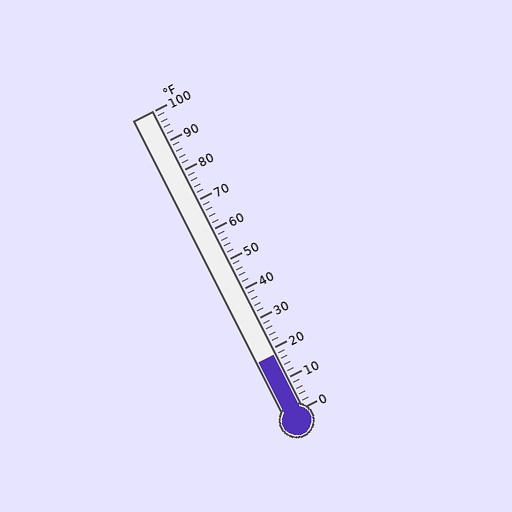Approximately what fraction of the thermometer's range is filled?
The thermometer is filled to approximately 20% of its range.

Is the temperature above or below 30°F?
The temperature is below 30°F.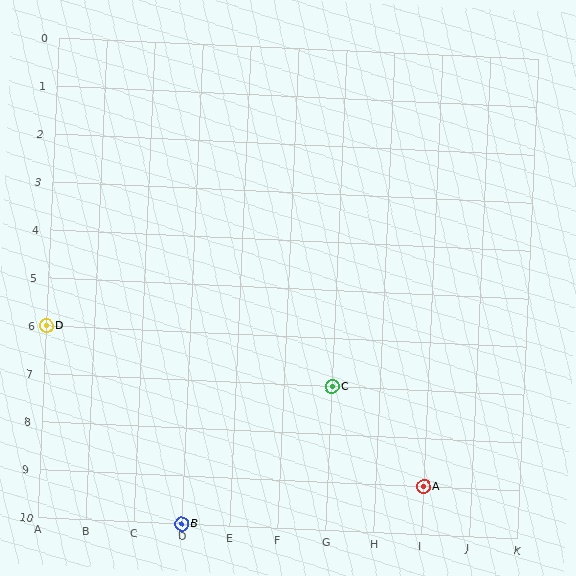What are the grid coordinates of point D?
Point D is at grid coordinates (A, 6).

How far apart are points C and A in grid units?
Points C and A are 2 columns and 2 rows apart (about 2.8 grid units diagonally).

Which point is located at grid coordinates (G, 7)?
Point C is at (G, 7).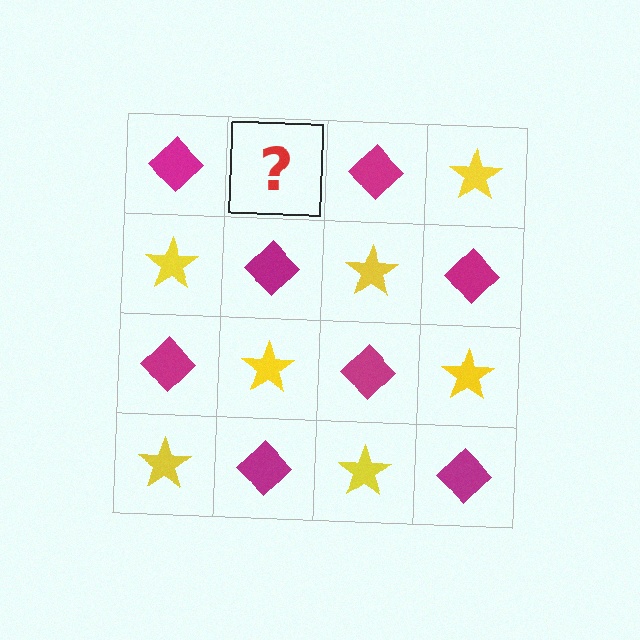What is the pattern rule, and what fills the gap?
The rule is that it alternates magenta diamond and yellow star in a checkerboard pattern. The gap should be filled with a yellow star.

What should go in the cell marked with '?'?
The missing cell should contain a yellow star.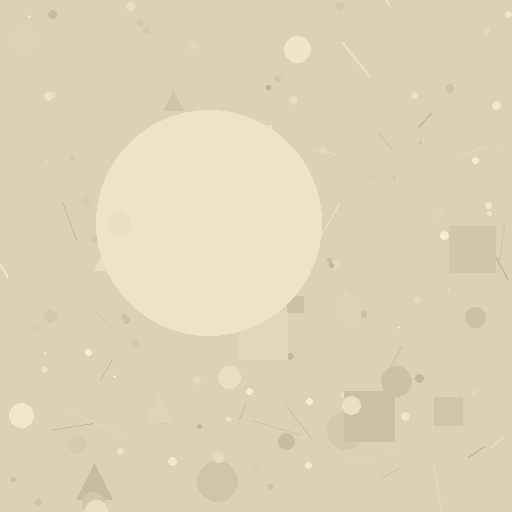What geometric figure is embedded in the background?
A circle is embedded in the background.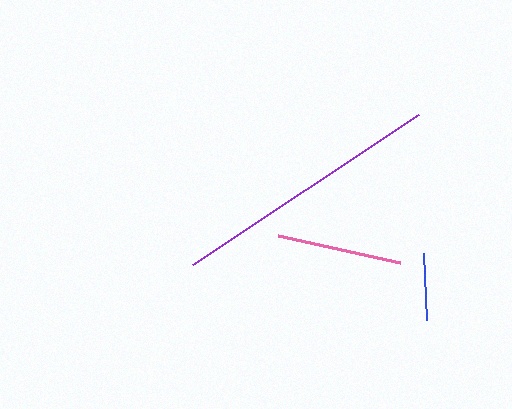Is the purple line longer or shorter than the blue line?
The purple line is longer than the blue line.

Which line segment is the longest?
The purple line is the longest at approximately 271 pixels.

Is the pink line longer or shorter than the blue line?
The pink line is longer than the blue line.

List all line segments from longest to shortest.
From longest to shortest: purple, pink, blue.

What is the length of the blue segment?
The blue segment is approximately 67 pixels long.